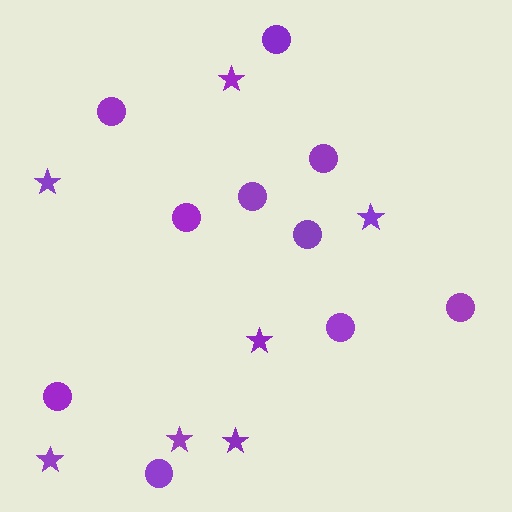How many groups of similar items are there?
There are 2 groups: one group of circles (10) and one group of stars (7).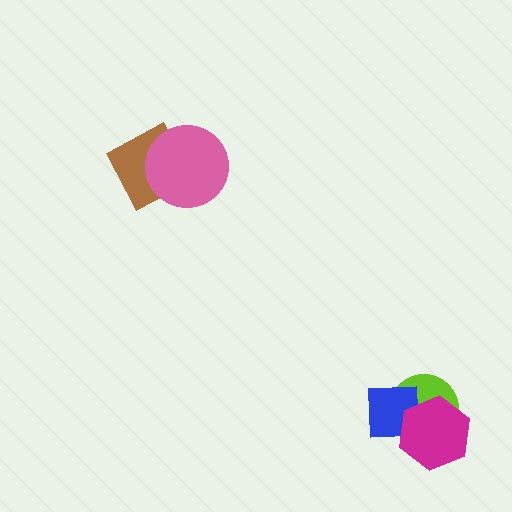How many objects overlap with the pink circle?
1 object overlaps with the pink circle.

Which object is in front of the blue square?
The magenta hexagon is in front of the blue square.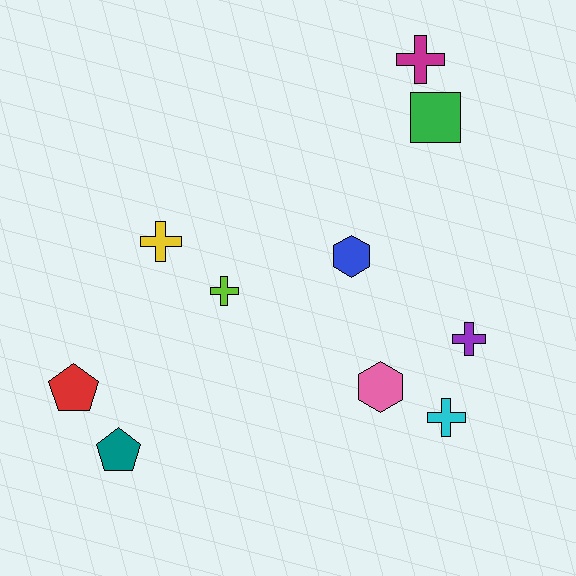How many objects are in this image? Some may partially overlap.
There are 10 objects.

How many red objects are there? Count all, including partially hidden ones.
There is 1 red object.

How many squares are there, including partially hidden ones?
There is 1 square.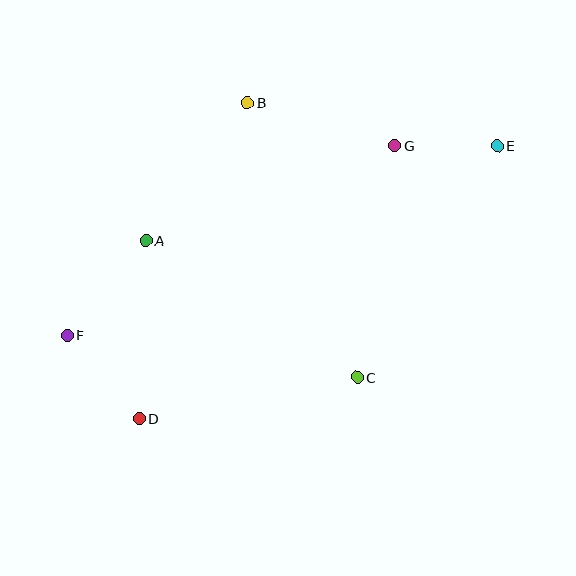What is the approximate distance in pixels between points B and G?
The distance between B and G is approximately 153 pixels.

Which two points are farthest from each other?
Points E and F are farthest from each other.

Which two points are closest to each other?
Points E and G are closest to each other.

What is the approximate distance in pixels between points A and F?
The distance between A and F is approximately 123 pixels.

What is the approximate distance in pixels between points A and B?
The distance between A and B is approximately 171 pixels.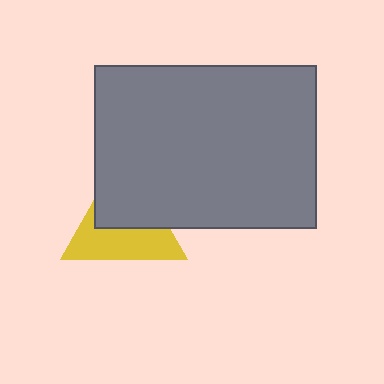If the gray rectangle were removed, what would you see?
You would see the complete yellow triangle.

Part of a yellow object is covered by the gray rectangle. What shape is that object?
It is a triangle.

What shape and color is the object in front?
The object in front is a gray rectangle.